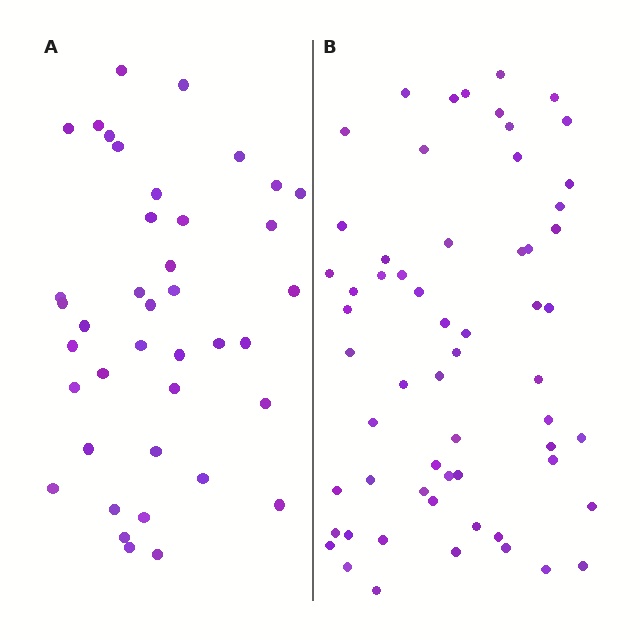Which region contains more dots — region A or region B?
Region B (the right region) has more dots.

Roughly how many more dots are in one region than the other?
Region B has approximately 20 more dots than region A.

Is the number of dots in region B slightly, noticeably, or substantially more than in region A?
Region B has substantially more. The ratio is roughly 1.5 to 1.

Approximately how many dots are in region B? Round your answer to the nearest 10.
About 60 dots.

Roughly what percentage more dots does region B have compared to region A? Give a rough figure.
About 50% more.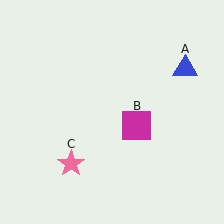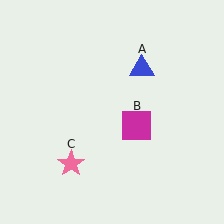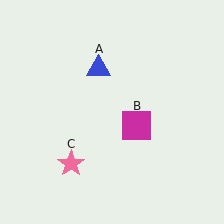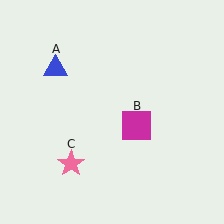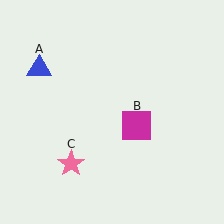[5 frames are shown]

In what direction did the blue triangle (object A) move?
The blue triangle (object A) moved left.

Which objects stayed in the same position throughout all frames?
Magenta square (object B) and pink star (object C) remained stationary.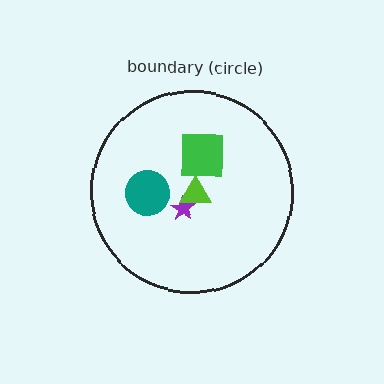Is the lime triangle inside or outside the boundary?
Inside.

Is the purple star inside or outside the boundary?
Inside.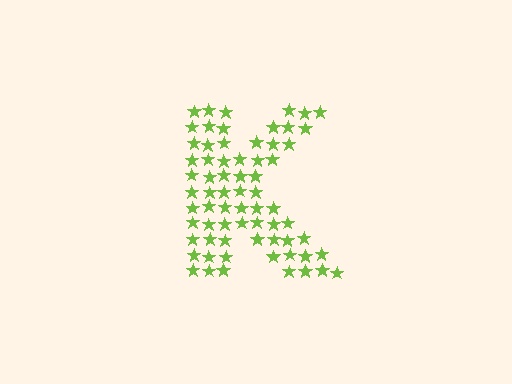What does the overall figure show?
The overall figure shows the letter K.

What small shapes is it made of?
It is made of small stars.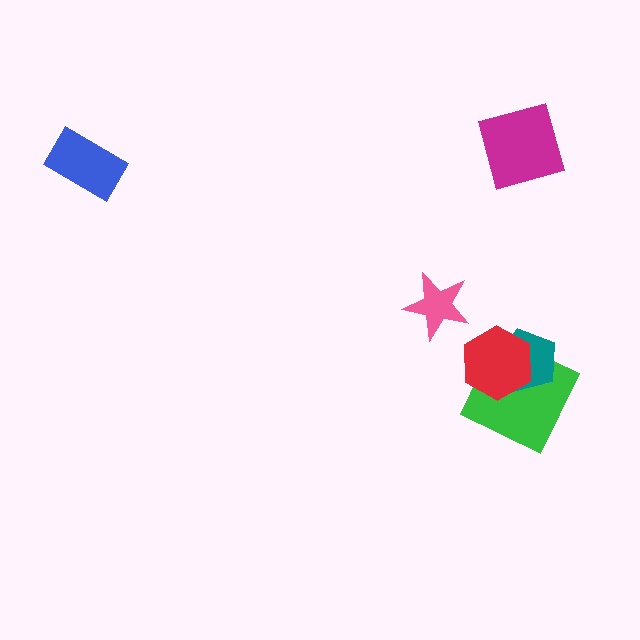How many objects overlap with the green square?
2 objects overlap with the green square.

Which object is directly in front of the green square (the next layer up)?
The teal pentagon is directly in front of the green square.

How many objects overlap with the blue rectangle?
0 objects overlap with the blue rectangle.